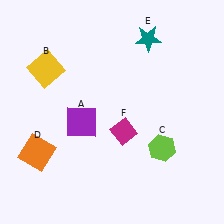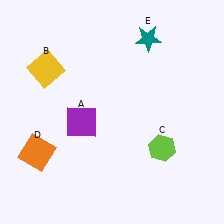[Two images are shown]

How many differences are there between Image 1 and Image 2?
There is 1 difference between the two images.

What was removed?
The magenta diamond (F) was removed in Image 2.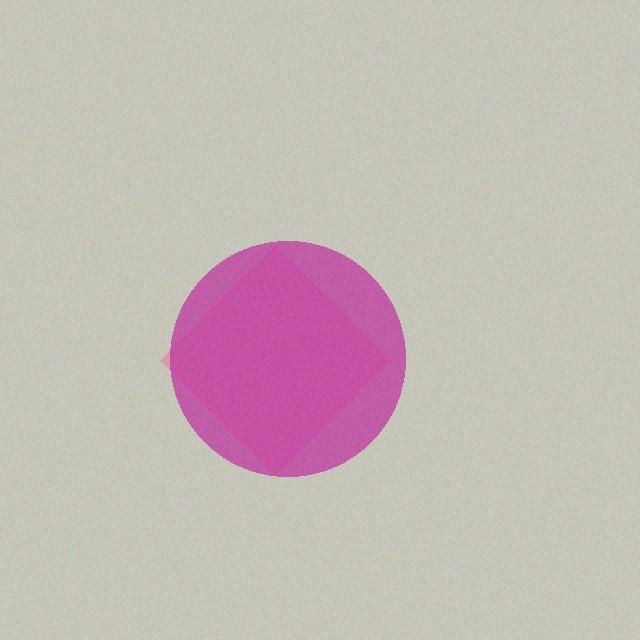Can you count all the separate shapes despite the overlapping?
Yes, there are 2 separate shapes.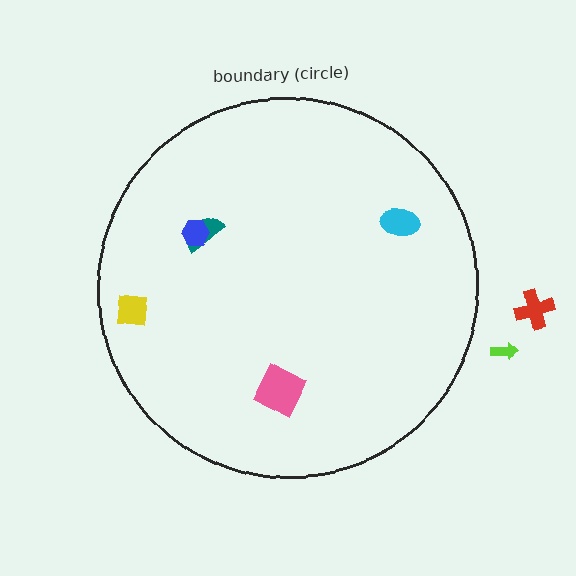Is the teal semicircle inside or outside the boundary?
Inside.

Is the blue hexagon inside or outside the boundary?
Inside.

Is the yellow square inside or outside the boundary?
Inside.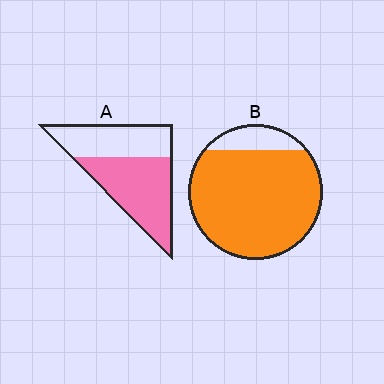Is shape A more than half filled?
Yes.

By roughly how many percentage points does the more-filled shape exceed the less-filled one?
By roughly 30 percentage points (B over A).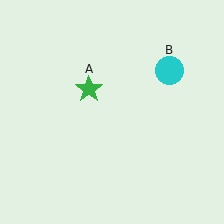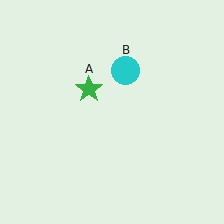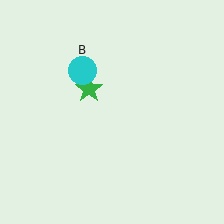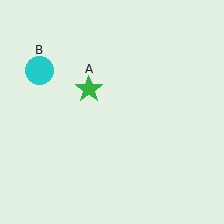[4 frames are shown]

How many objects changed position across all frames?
1 object changed position: cyan circle (object B).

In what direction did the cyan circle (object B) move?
The cyan circle (object B) moved left.